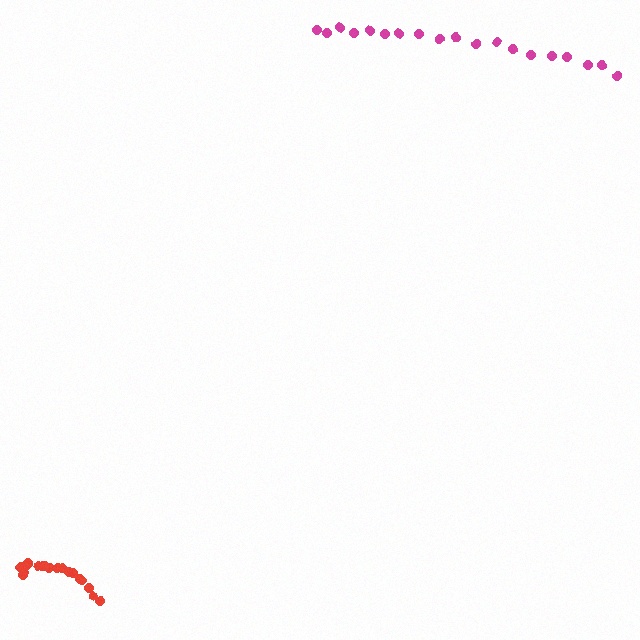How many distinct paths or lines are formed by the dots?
There are 2 distinct paths.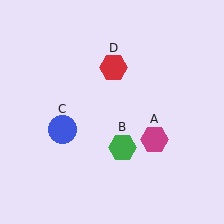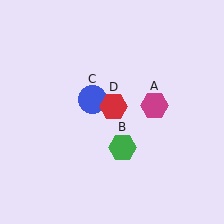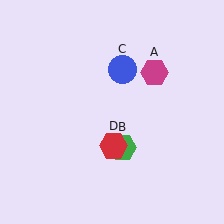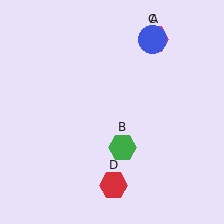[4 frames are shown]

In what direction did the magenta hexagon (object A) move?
The magenta hexagon (object A) moved up.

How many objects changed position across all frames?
3 objects changed position: magenta hexagon (object A), blue circle (object C), red hexagon (object D).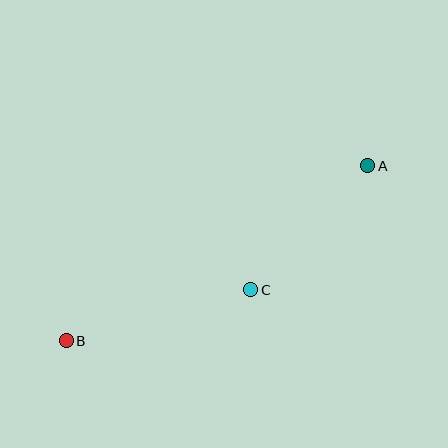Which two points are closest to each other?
Points A and C are closest to each other.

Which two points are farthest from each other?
Points A and B are farthest from each other.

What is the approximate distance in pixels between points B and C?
The distance between B and C is approximately 191 pixels.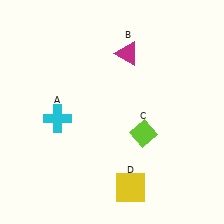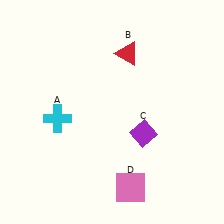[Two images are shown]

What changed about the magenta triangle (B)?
In Image 1, B is magenta. In Image 2, it changed to red.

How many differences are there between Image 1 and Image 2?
There are 3 differences between the two images.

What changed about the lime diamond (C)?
In Image 1, C is lime. In Image 2, it changed to purple.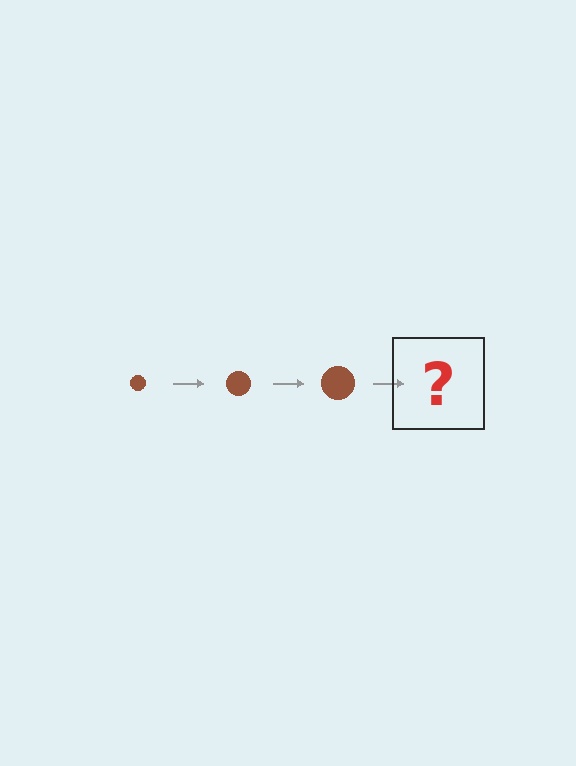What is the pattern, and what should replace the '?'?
The pattern is that the circle gets progressively larger each step. The '?' should be a brown circle, larger than the previous one.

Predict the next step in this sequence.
The next step is a brown circle, larger than the previous one.